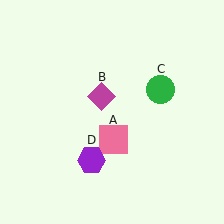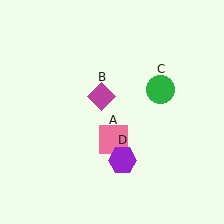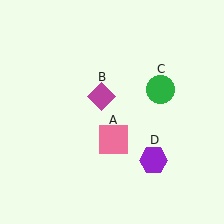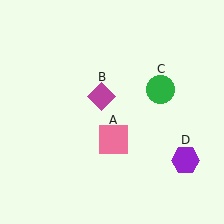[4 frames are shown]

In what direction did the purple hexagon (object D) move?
The purple hexagon (object D) moved right.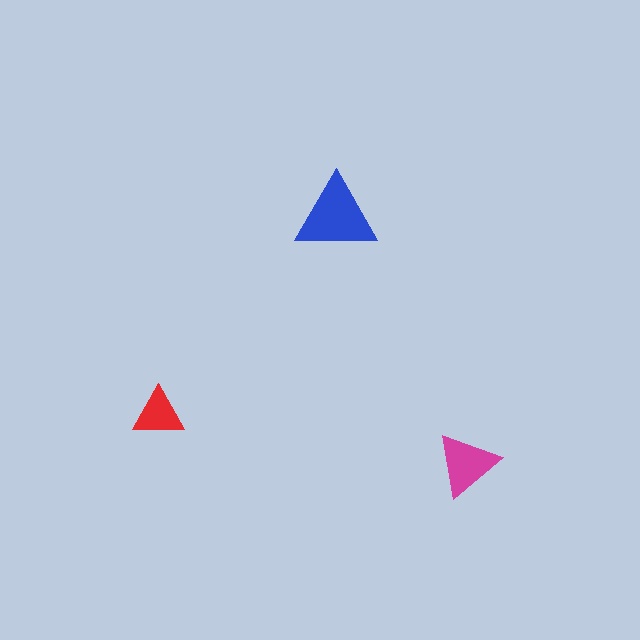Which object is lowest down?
The magenta triangle is bottommost.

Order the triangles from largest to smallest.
the blue one, the magenta one, the red one.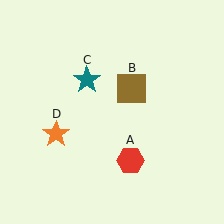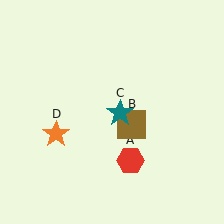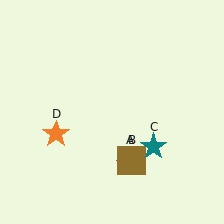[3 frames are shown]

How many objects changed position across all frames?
2 objects changed position: brown square (object B), teal star (object C).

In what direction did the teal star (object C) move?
The teal star (object C) moved down and to the right.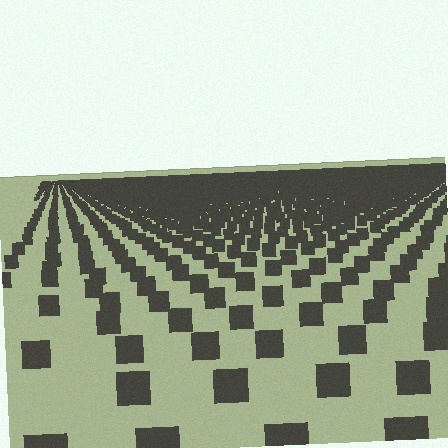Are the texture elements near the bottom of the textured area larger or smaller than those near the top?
Larger. Near the bottom, elements are closer to the viewer and appear at a bigger on-screen size.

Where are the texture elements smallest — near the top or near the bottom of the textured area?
Near the top.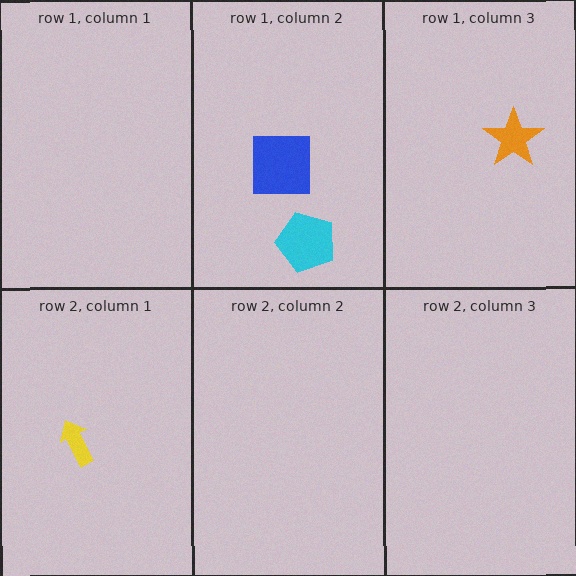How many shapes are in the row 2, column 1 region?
1.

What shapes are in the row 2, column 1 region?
The yellow arrow.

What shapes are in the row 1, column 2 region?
The blue square, the cyan pentagon.